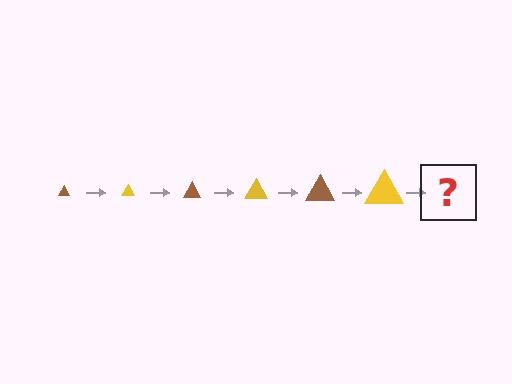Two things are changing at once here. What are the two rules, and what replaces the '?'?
The two rules are that the triangle grows larger each step and the color cycles through brown and yellow. The '?' should be a brown triangle, larger than the previous one.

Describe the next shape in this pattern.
It should be a brown triangle, larger than the previous one.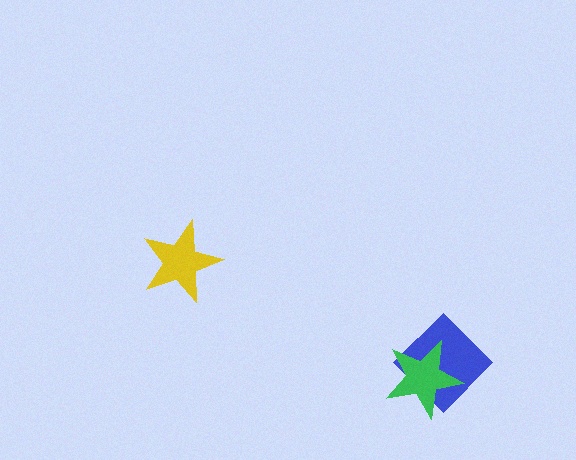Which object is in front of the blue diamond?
The green star is in front of the blue diamond.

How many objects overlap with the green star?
1 object overlaps with the green star.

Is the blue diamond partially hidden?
Yes, it is partially covered by another shape.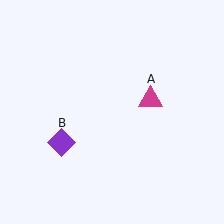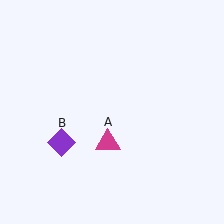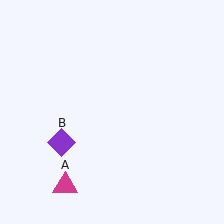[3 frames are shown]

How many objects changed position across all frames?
1 object changed position: magenta triangle (object A).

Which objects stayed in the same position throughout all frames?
Purple diamond (object B) remained stationary.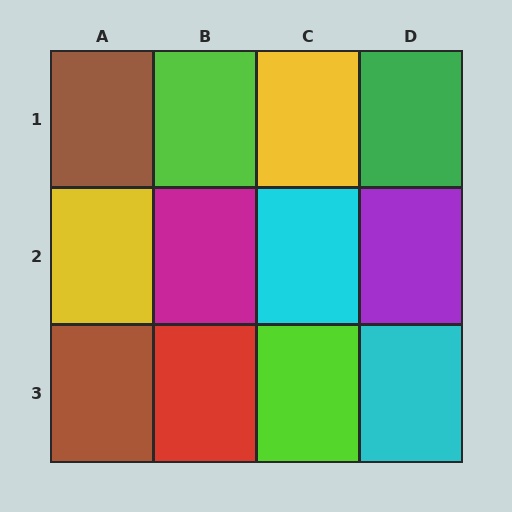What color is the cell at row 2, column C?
Cyan.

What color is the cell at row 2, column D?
Purple.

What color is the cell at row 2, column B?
Magenta.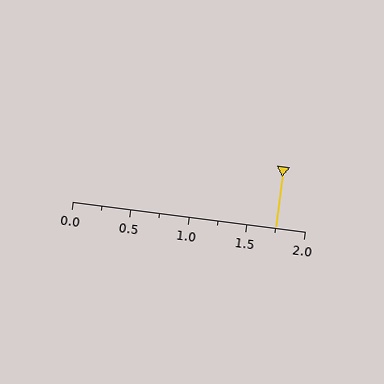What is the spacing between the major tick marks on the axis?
The major ticks are spaced 0.5 apart.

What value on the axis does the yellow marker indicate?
The marker indicates approximately 1.75.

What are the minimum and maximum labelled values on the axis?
The axis runs from 0.0 to 2.0.